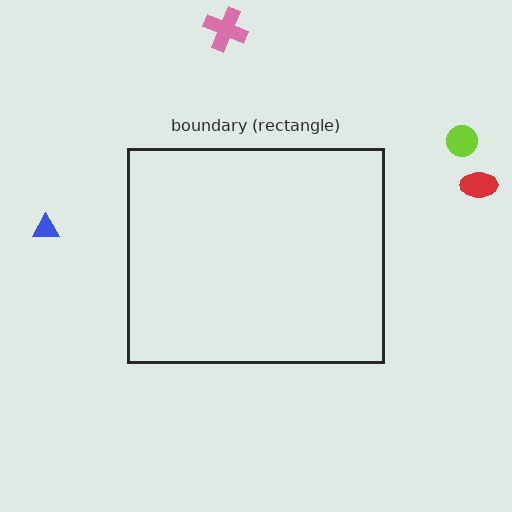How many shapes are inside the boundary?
0 inside, 4 outside.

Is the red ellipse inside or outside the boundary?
Outside.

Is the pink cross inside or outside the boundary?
Outside.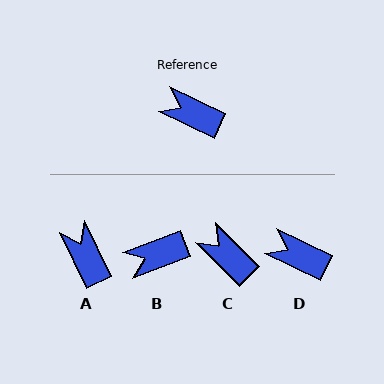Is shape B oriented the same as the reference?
No, it is off by about 47 degrees.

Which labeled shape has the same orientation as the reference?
D.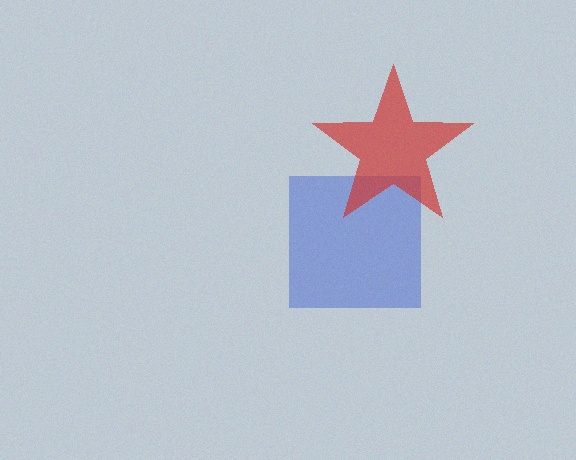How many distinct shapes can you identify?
There are 2 distinct shapes: a blue square, a red star.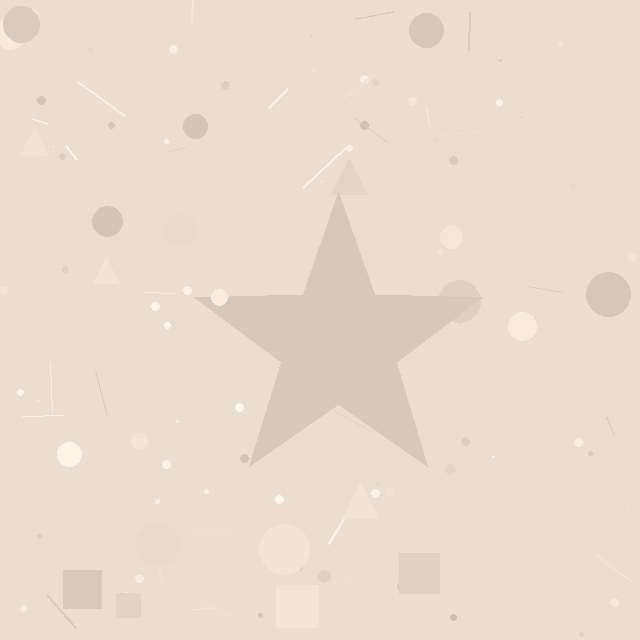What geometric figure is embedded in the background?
A star is embedded in the background.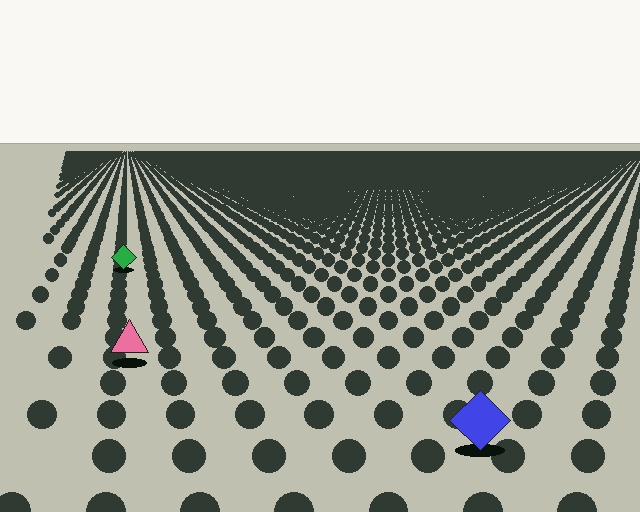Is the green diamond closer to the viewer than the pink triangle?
No. The pink triangle is closer — you can tell from the texture gradient: the ground texture is coarser near it.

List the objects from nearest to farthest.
From nearest to farthest: the blue diamond, the pink triangle, the green diamond.